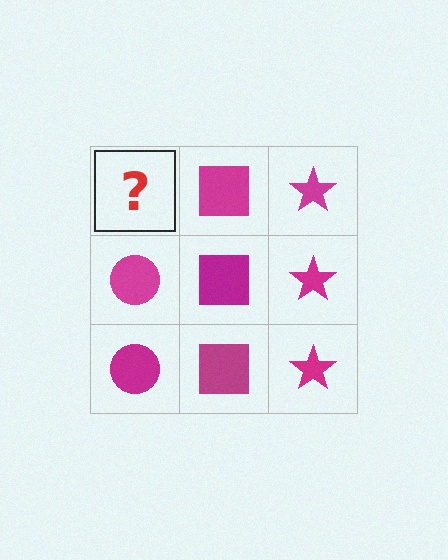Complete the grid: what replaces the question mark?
The question mark should be replaced with a magenta circle.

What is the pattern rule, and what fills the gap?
The rule is that each column has a consistent shape. The gap should be filled with a magenta circle.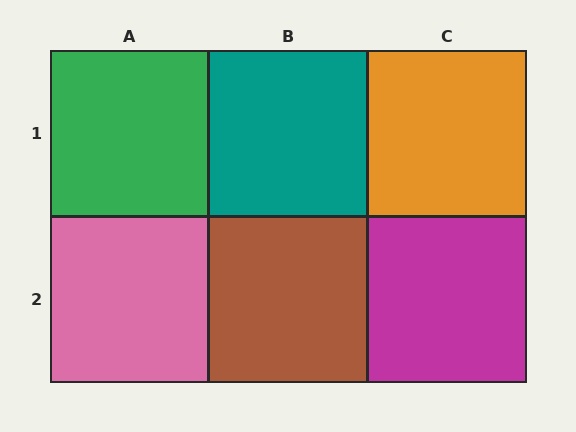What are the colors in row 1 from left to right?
Green, teal, orange.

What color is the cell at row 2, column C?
Magenta.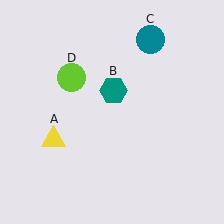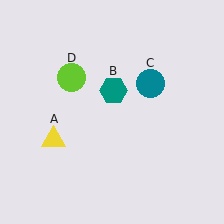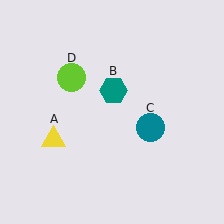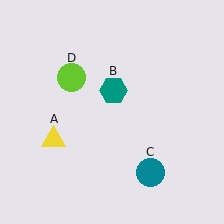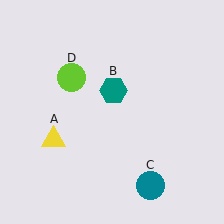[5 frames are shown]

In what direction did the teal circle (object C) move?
The teal circle (object C) moved down.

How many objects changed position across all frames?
1 object changed position: teal circle (object C).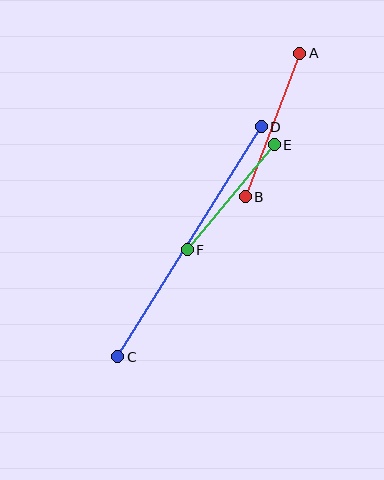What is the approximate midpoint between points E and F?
The midpoint is at approximately (231, 197) pixels.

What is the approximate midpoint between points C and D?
The midpoint is at approximately (189, 242) pixels.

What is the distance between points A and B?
The distance is approximately 153 pixels.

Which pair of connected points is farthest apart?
Points C and D are farthest apart.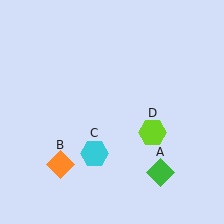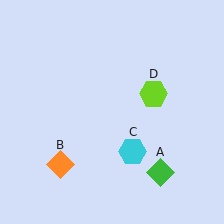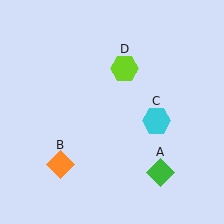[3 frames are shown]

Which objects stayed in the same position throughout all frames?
Green diamond (object A) and orange diamond (object B) remained stationary.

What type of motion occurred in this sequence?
The cyan hexagon (object C), lime hexagon (object D) rotated counterclockwise around the center of the scene.